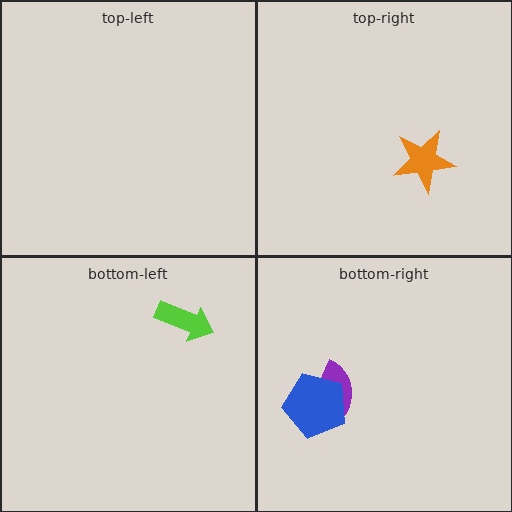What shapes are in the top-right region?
The orange star.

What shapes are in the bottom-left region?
The lime arrow.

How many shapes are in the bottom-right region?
2.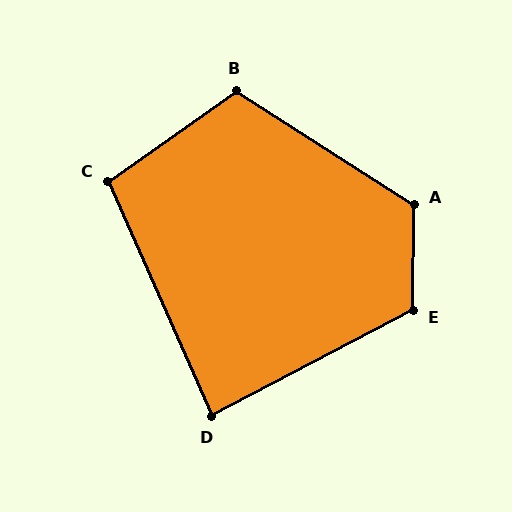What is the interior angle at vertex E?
Approximately 118 degrees (obtuse).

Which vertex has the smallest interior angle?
D, at approximately 86 degrees.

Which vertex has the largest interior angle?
A, at approximately 122 degrees.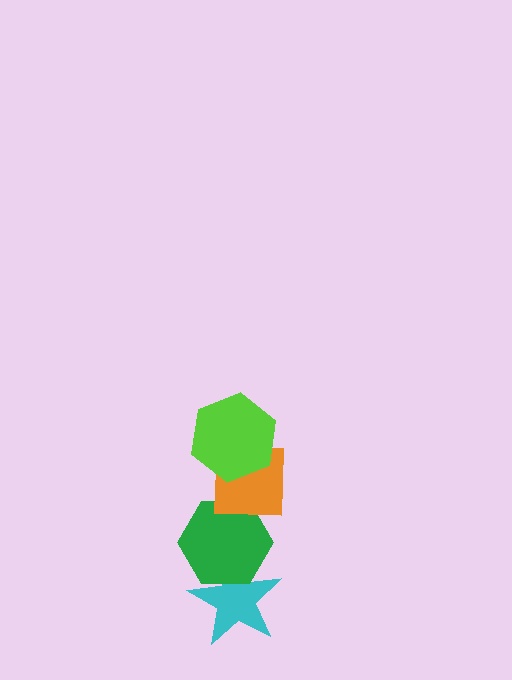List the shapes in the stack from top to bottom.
From top to bottom: the lime hexagon, the orange square, the green hexagon, the cyan star.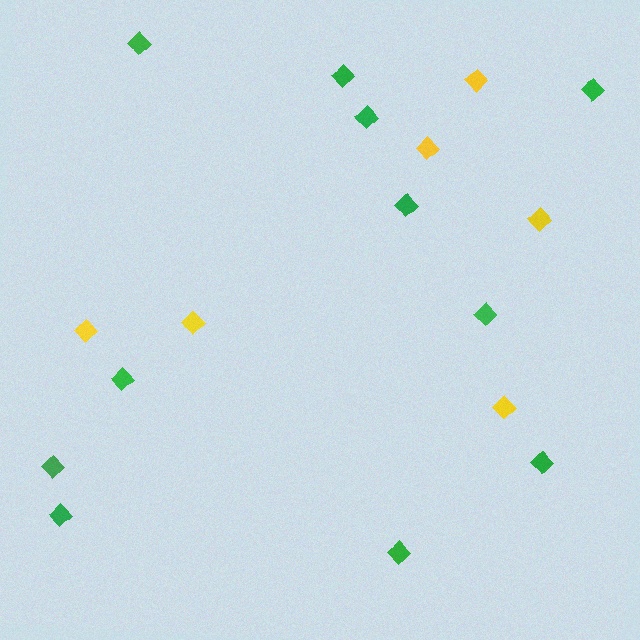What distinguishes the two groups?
There are 2 groups: one group of yellow diamonds (6) and one group of green diamonds (11).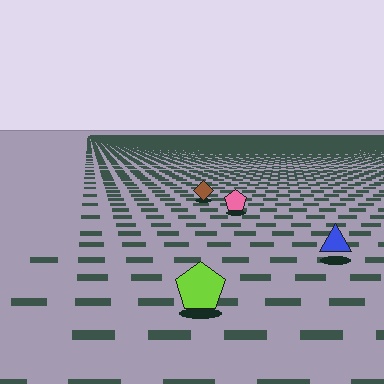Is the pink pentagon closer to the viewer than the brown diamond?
Yes. The pink pentagon is closer — you can tell from the texture gradient: the ground texture is coarser near it.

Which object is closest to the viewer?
The lime pentagon is closest. The texture marks near it are larger and more spread out.